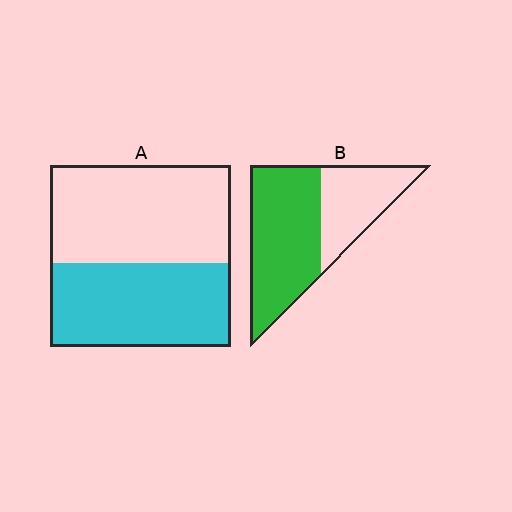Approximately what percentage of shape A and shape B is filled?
A is approximately 45% and B is approximately 65%.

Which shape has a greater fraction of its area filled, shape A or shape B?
Shape B.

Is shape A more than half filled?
Roughly half.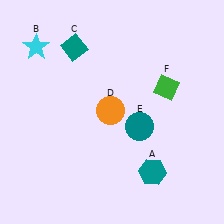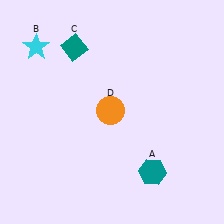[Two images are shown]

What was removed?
The green diamond (F), the teal circle (E) were removed in Image 2.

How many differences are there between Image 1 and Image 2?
There are 2 differences between the two images.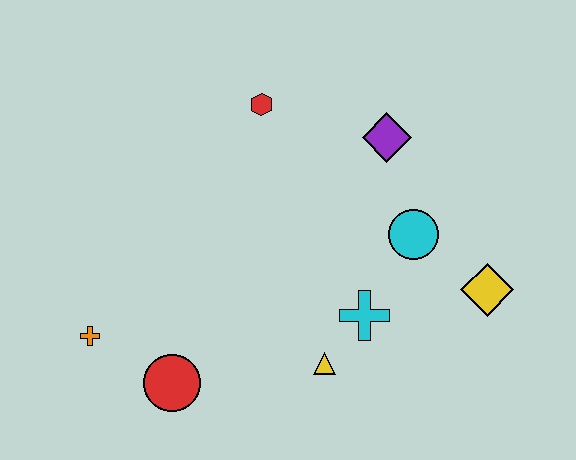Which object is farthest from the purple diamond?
The orange cross is farthest from the purple diamond.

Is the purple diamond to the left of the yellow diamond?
Yes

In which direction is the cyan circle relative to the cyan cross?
The cyan circle is above the cyan cross.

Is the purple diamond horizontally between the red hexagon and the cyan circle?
Yes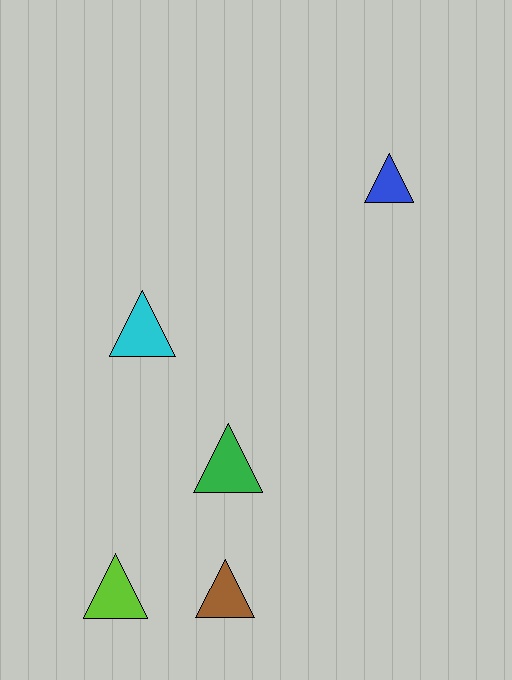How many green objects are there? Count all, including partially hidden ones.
There is 1 green object.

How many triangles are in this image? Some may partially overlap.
There are 5 triangles.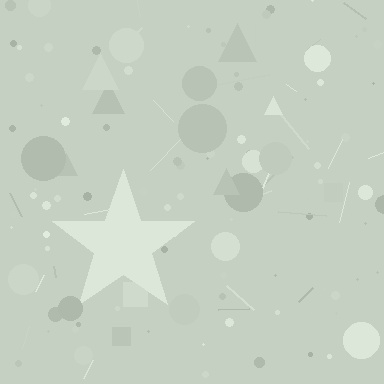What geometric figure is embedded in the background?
A star is embedded in the background.